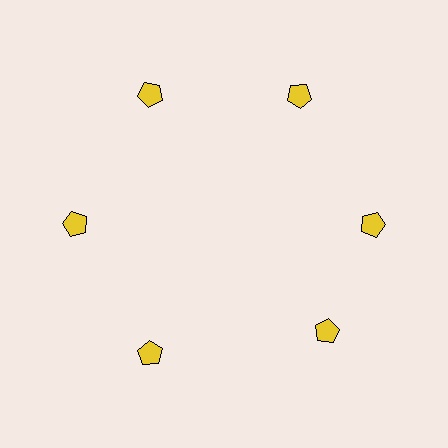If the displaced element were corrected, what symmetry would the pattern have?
It would have 6-fold rotational symmetry — the pattern would map onto itself every 60 degrees.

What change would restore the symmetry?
The symmetry would be restored by rotating it back into even spacing with its neighbors so that all 6 pentagons sit at equal angles and equal distance from the center.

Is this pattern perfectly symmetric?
No. The 6 yellow pentagons are arranged in a ring, but one element near the 5 o'clock position is rotated out of alignment along the ring, breaking the 6-fold rotational symmetry.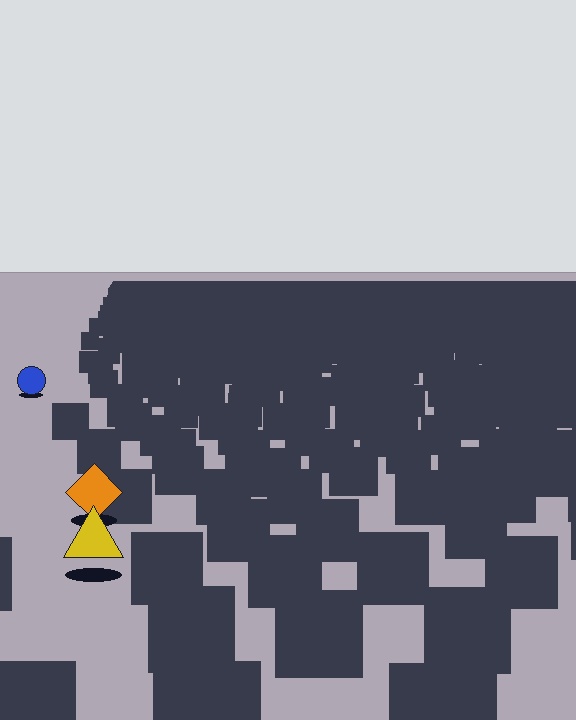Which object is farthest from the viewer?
The blue circle is farthest from the viewer. It appears smaller and the ground texture around it is denser.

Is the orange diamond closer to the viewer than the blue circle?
Yes. The orange diamond is closer — you can tell from the texture gradient: the ground texture is coarser near it.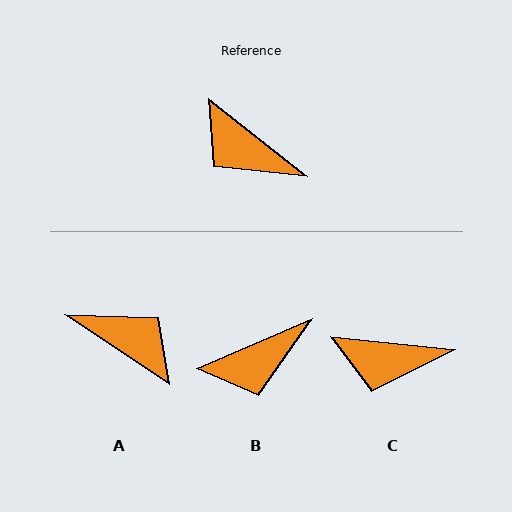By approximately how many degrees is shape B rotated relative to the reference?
Approximately 62 degrees counter-clockwise.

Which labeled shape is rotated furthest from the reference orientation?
A, about 175 degrees away.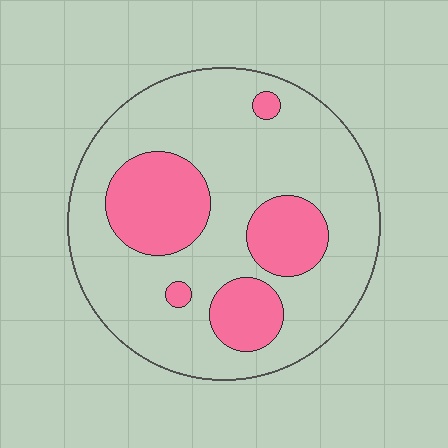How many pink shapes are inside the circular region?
5.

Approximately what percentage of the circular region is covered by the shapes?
Approximately 25%.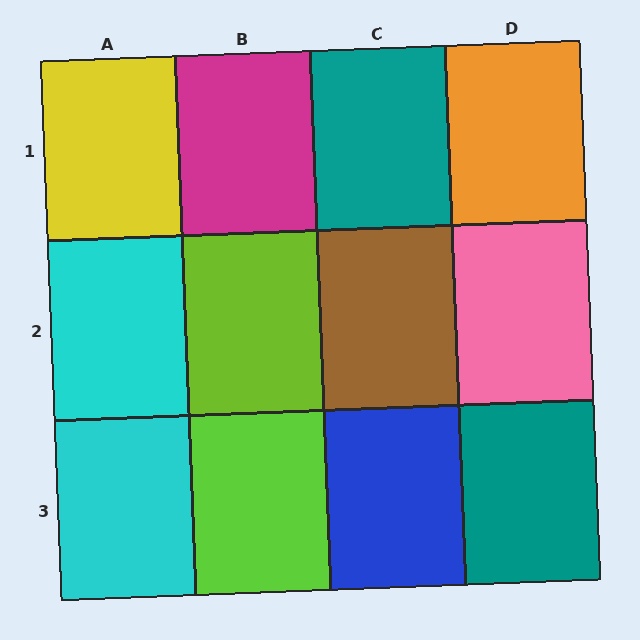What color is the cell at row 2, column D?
Pink.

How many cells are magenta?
1 cell is magenta.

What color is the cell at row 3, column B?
Lime.